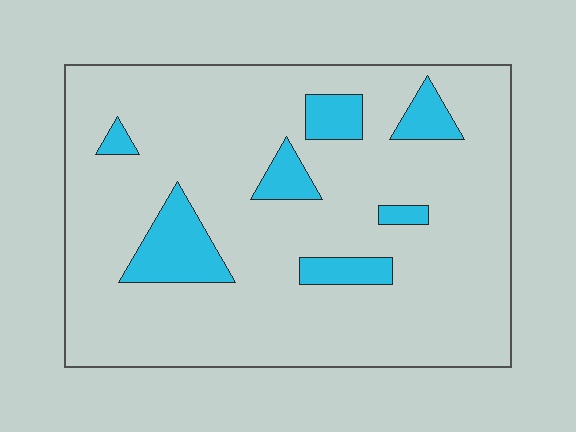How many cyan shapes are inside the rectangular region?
7.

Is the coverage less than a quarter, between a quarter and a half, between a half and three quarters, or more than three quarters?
Less than a quarter.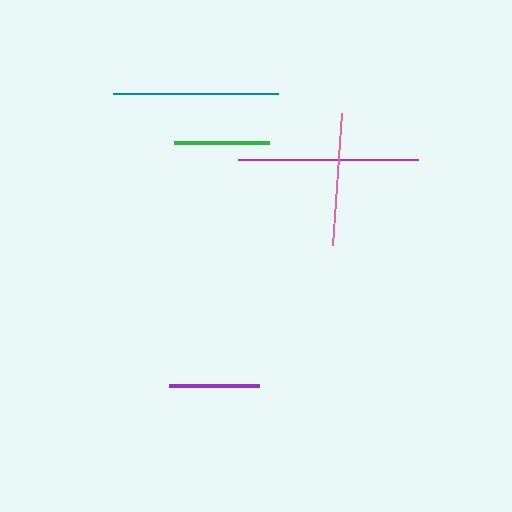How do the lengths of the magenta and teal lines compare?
The magenta and teal lines are approximately the same length.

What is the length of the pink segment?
The pink segment is approximately 132 pixels long.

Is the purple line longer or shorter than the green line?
The green line is longer than the purple line.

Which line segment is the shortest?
The purple line is the shortest at approximately 90 pixels.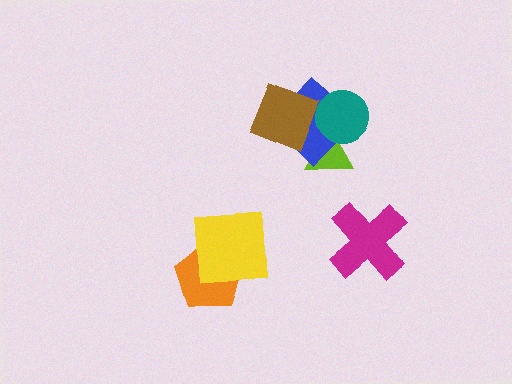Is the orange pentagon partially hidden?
Yes, it is partially covered by another shape.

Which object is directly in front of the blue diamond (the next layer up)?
The brown square is directly in front of the blue diamond.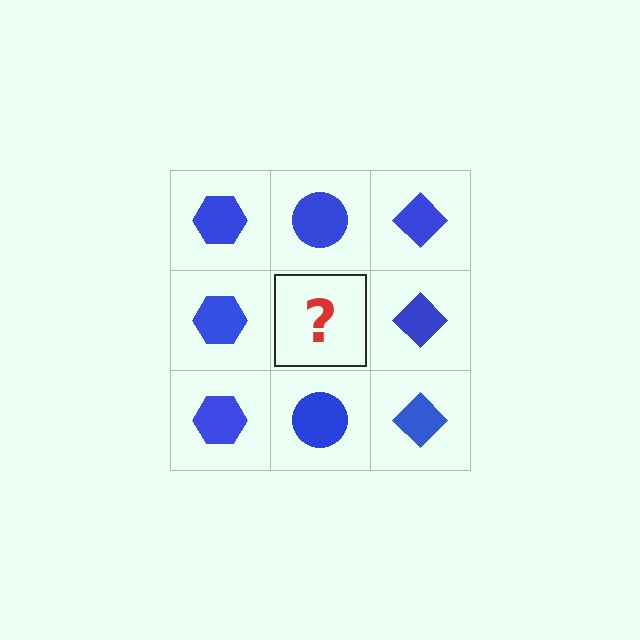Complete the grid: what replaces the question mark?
The question mark should be replaced with a blue circle.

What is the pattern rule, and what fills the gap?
The rule is that each column has a consistent shape. The gap should be filled with a blue circle.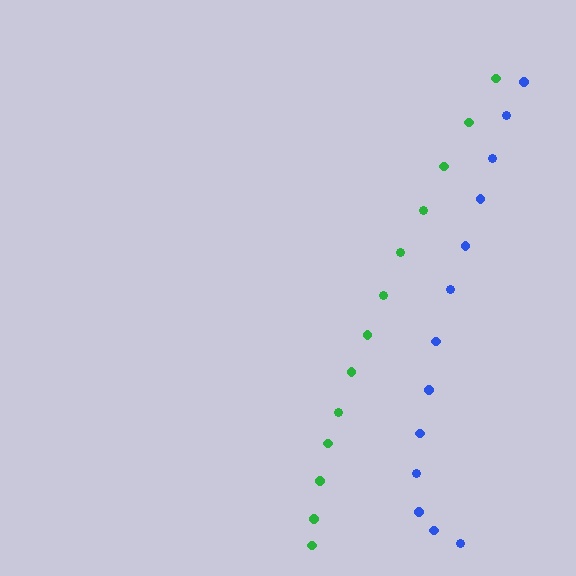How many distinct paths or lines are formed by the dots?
There are 2 distinct paths.